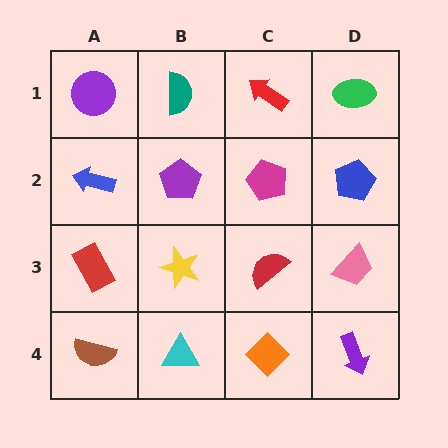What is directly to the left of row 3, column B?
A red rectangle.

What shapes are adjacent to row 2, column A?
A purple circle (row 1, column A), a red rectangle (row 3, column A), a purple pentagon (row 2, column B).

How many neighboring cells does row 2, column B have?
4.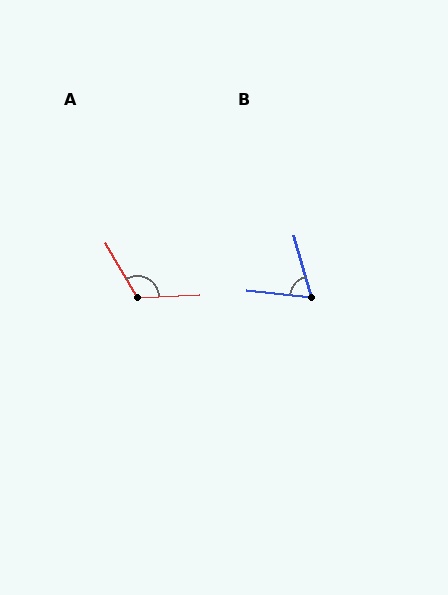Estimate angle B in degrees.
Approximately 68 degrees.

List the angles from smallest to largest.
B (68°), A (118°).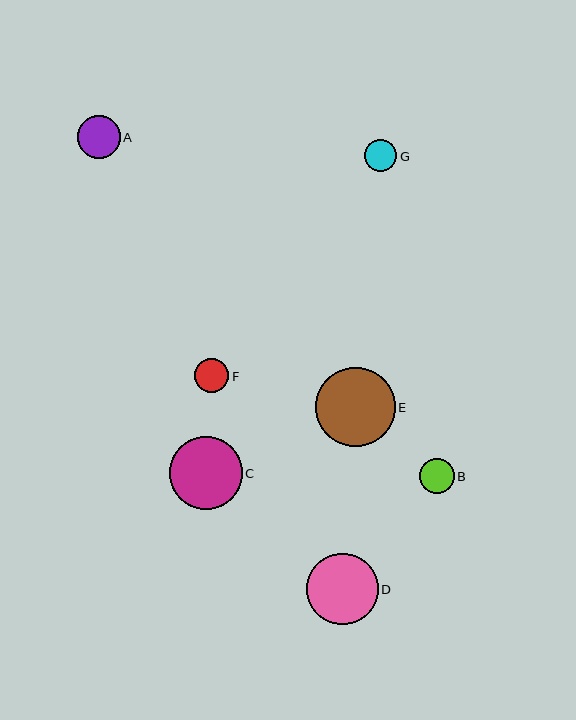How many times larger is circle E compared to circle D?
Circle E is approximately 1.1 times the size of circle D.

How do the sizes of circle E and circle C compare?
Circle E and circle C are approximately the same size.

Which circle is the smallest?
Circle G is the smallest with a size of approximately 32 pixels.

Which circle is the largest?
Circle E is the largest with a size of approximately 80 pixels.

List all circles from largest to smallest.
From largest to smallest: E, C, D, A, B, F, G.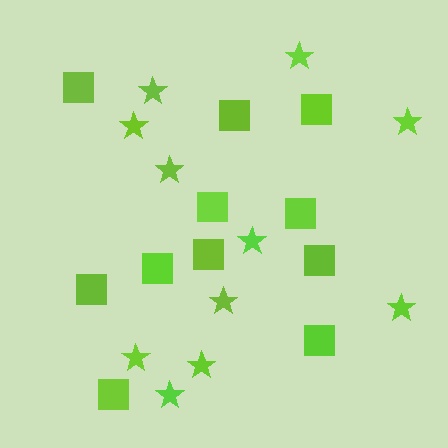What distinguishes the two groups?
There are 2 groups: one group of squares (11) and one group of stars (11).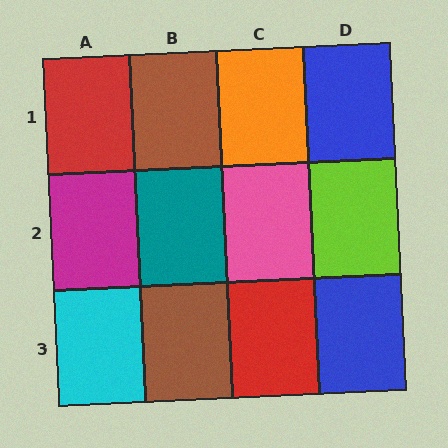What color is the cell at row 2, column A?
Magenta.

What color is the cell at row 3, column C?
Red.